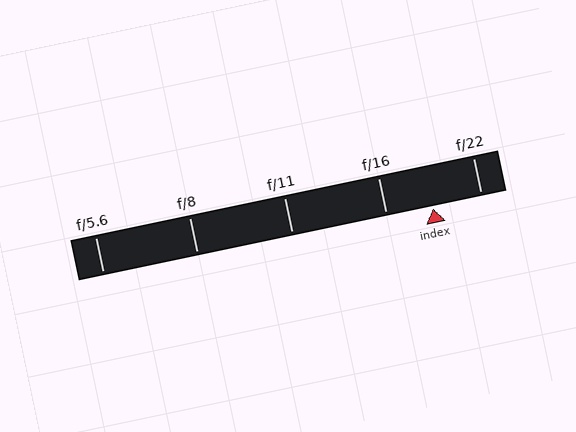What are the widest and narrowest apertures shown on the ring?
The widest aperture shown is f/5.6 and the narrowest is f/22.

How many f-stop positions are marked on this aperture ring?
There are 5 f-stop positions marked.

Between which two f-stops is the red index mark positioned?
The index mark is between f/16 and f/22.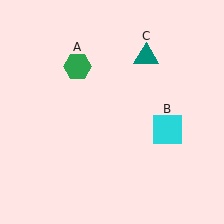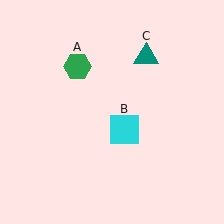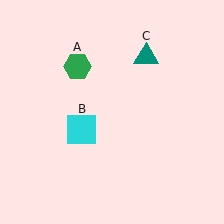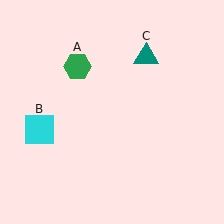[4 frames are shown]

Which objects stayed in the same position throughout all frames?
Green hexagon (object A) and teal triangle (object C) remained stationary.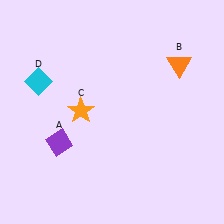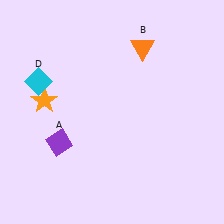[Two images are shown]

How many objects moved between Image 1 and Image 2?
2 objects moved between the two images.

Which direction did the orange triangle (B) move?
The orange triangle (B) moved left.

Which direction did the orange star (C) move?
The orange star (C) moved left.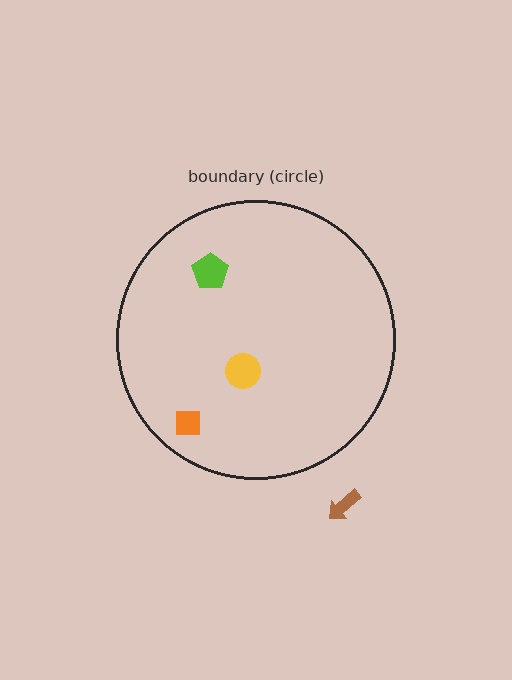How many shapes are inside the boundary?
3 inside, 1 outside.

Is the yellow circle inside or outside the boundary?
Inside.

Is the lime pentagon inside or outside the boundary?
Inside.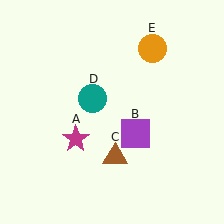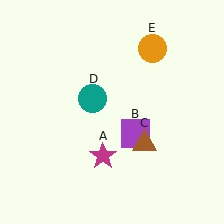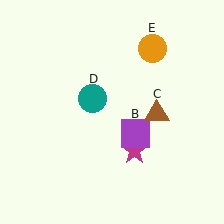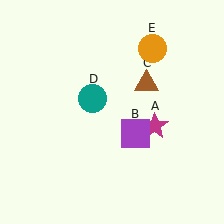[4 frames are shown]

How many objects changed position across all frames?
2 objects changed position: magenta star (object A), brown triangle (object C).